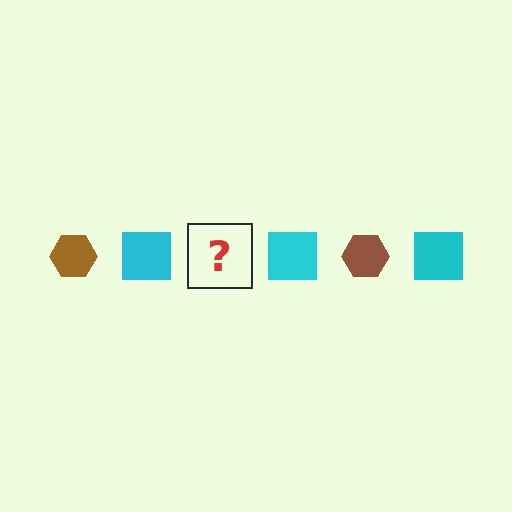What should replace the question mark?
The question mark should be replaced with a brown hexagon.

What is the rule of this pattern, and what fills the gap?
The rule is that the pattern alternates between brown hexagon and cyan square. The gap should be filled with a brown hexagon.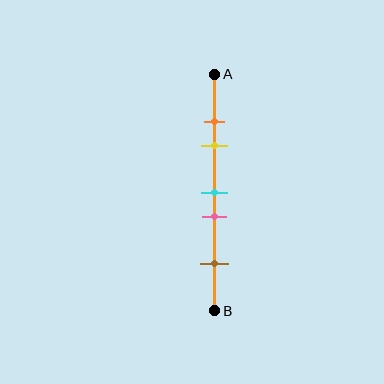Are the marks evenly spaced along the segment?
No, the marks are not evenly spaced.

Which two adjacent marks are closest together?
The orange and yellow marks are the closest adjacent pair.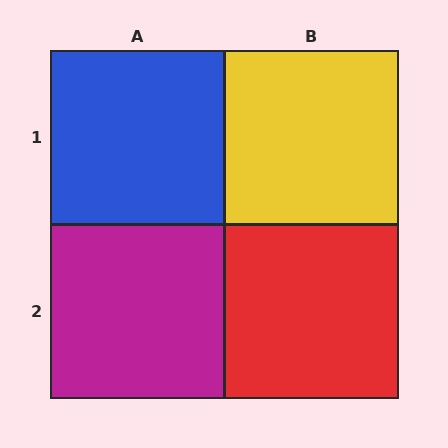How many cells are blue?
1 cell is blue.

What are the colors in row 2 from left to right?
Magenta, red.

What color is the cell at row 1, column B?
Yellow.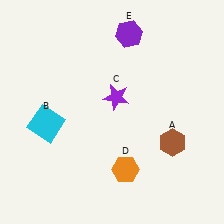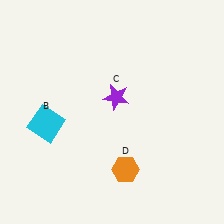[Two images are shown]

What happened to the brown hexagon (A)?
The brown hexagon (A) was removed in Image 2. It was in the bottom-right area of Image 1.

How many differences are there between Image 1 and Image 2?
There are 2 differences between the two images.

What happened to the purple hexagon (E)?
The purple hexagon (E) was removed in Image 2. It was in the top-right area of Image 1.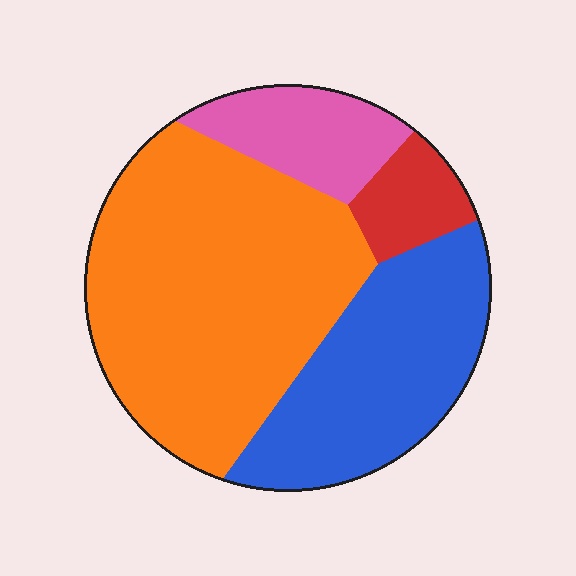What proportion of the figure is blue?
Blue takes up between a sixth and a third of the figure.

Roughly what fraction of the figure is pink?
Pink covers roughly 10% of the figure.